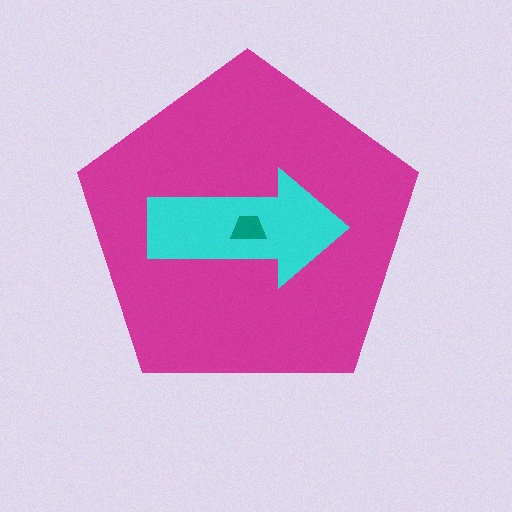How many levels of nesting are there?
3.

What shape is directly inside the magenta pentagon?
The cyan arrow.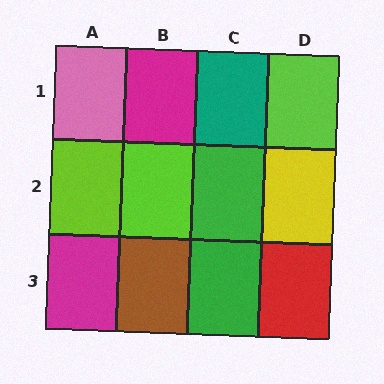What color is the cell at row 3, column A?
Magenta.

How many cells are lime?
3 cells are lime.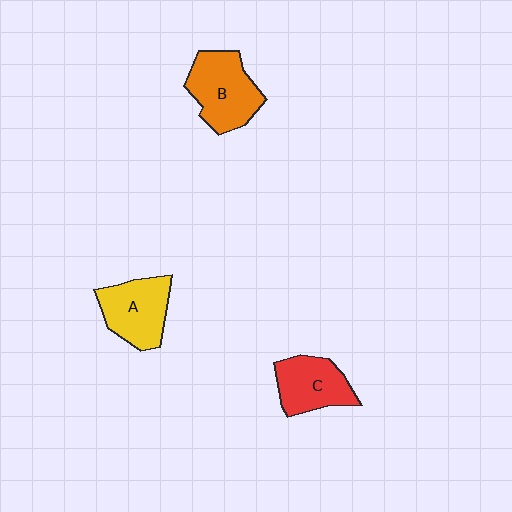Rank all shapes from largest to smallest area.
From largest to smallest: B (orange), A (yellow), C (red).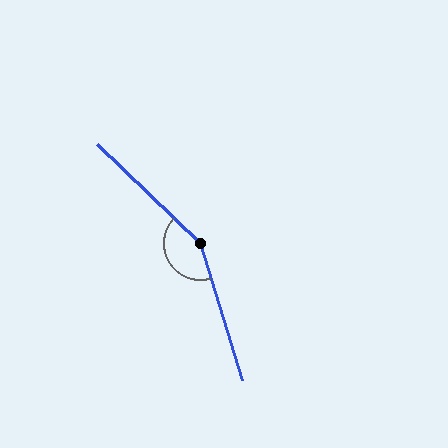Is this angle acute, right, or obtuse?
It is obtuse.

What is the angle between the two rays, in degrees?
Approximately 151 degrees.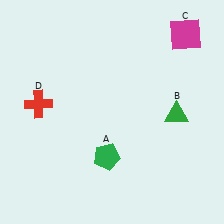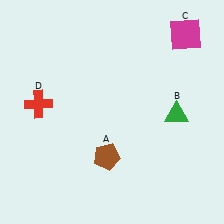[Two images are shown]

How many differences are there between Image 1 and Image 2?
There is 1 difference between the two images.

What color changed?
The pentagon (A) changed from green in Image 1 to brown in Image 2.